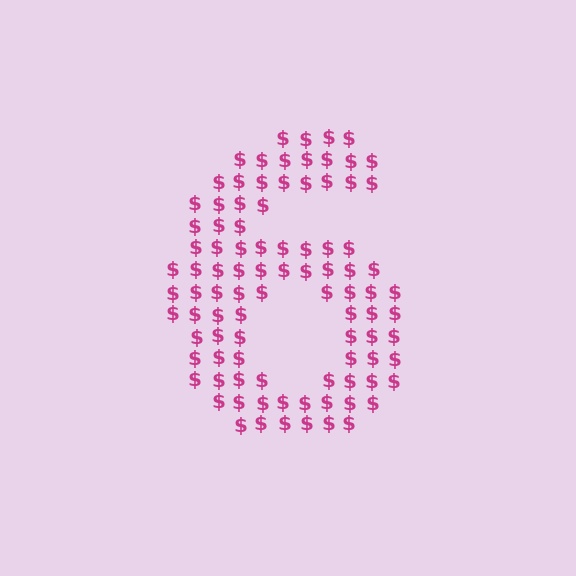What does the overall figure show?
The overall figure shows the digit 6.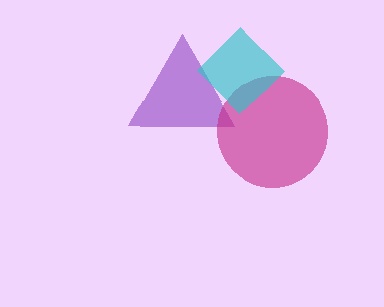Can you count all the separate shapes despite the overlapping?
Yes, there are 3 separate shapes.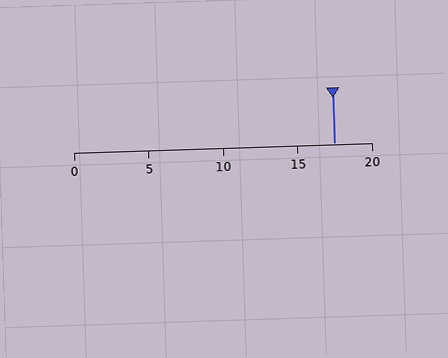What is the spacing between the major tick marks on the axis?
The major ticks are spaced 5 apart.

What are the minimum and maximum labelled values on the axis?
The axis runs from 0 to 20.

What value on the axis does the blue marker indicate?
The marker indicates approximately 17.5.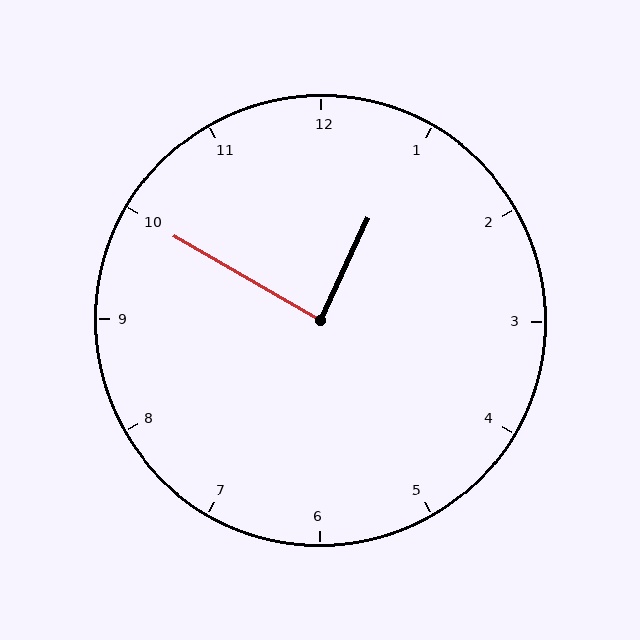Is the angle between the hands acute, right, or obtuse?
It is right.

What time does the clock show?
12:50.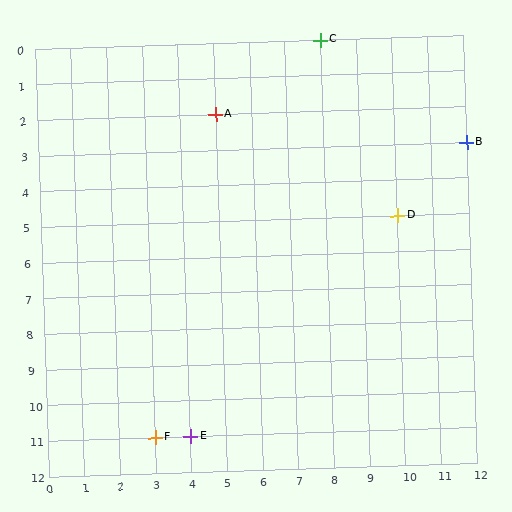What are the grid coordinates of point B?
Point B is at grid coordinates (12, 3).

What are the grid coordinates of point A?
Point A is at grid coordinates (5, 2).